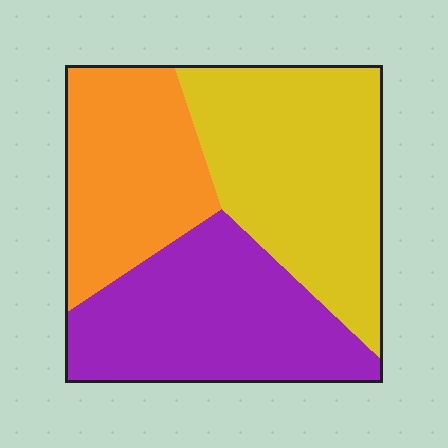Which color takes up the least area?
Orange, at roughly 25%.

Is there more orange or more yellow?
Yellow.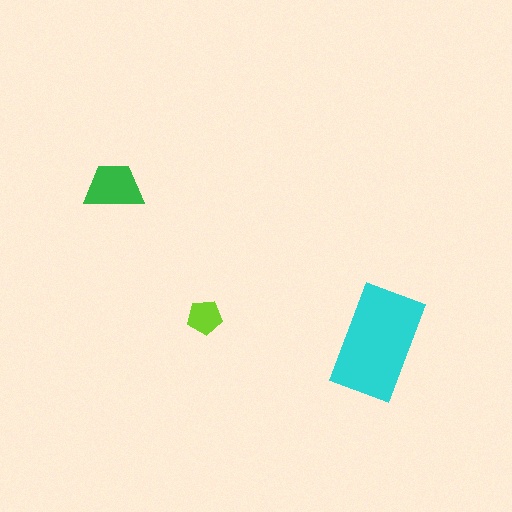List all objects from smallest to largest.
The lime pentagon, the green trapezoid, the cyan rectangle.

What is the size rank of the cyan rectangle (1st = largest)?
1st.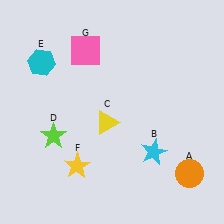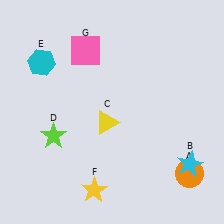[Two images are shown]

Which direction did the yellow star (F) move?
The yellow star (F) moved down.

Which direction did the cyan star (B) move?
The cyan star (B) moved right.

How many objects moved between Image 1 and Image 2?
2 objects moved between the two images.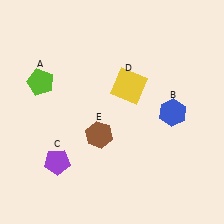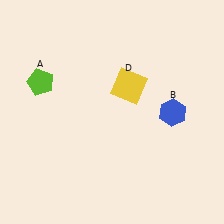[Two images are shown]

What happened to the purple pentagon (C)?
The purple pentagon (C) was removed in Image 2. It was in the bottom-left area of Image 1.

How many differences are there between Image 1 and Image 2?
There are 2 differences between the two images.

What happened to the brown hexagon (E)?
The brown hexagon (E) was removed in Image 2. It was in the bottom-left area of Image 1.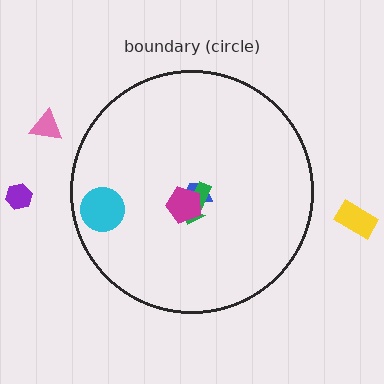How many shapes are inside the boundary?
4 inside, 3 outside.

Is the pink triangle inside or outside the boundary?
Outside.